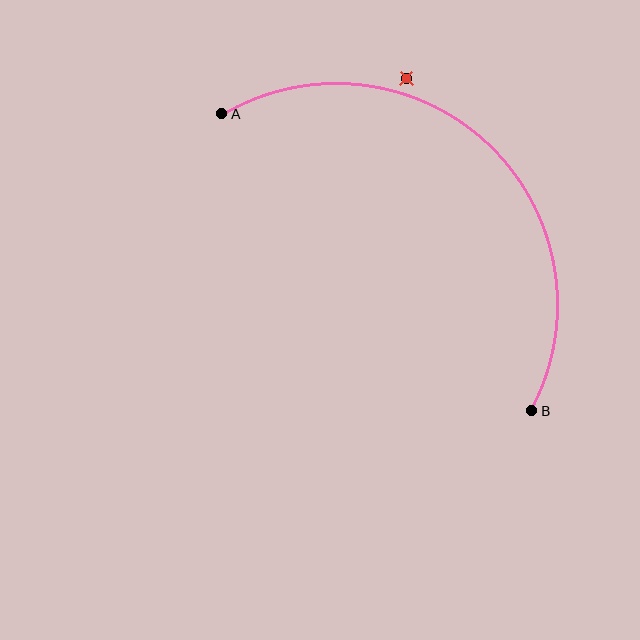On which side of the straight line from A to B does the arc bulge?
The arc bulges above and to the right of the straight line connecting A and B.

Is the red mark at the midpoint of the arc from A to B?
No — the red mark does not lie on the arc at all. It sits slightly outside the curve.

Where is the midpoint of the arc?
The arc midpoint is the point on the curve farthest from the straight line joining A and B. It sits above and to the right of that line.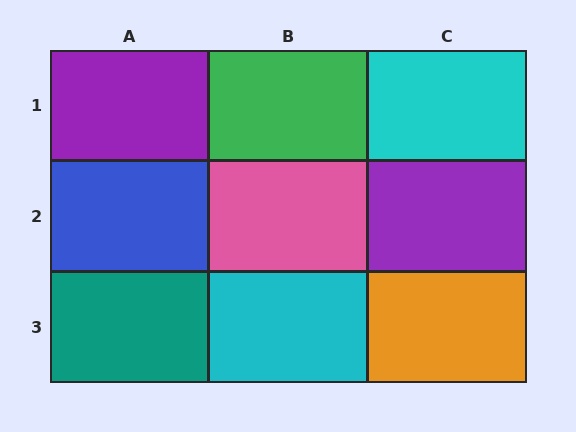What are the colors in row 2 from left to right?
Blue, pink, purple.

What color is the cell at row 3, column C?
Orange.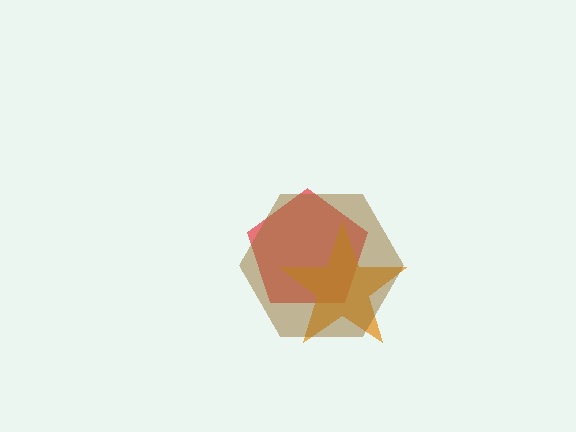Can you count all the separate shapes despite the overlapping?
Yes, there are 3 separate shapes.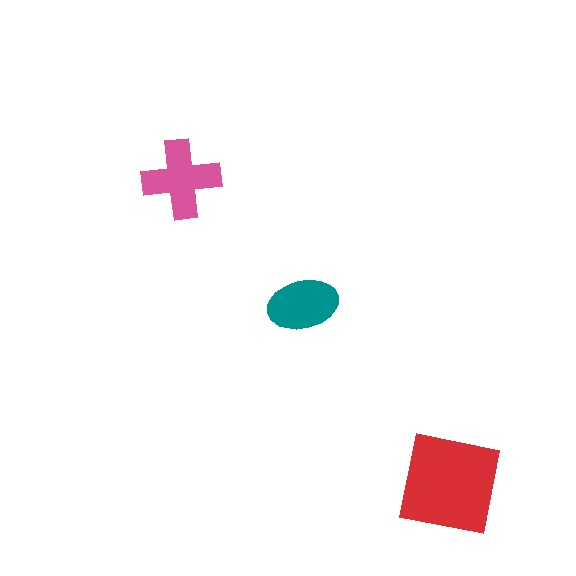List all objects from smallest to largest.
The teal ellipse, the pink cross, the red square.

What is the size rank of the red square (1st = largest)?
1st.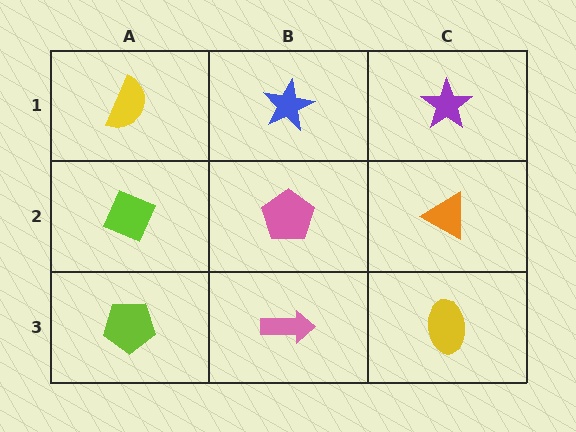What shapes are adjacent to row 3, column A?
A lime diamond (row 2, column A), a pink arrow (row 3, column B).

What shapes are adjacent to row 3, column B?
A pink pentagon (row 2, column B), a lime pentagon (row 3, column A), a yellow ellipse (row 3, column C).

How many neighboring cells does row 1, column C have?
2.